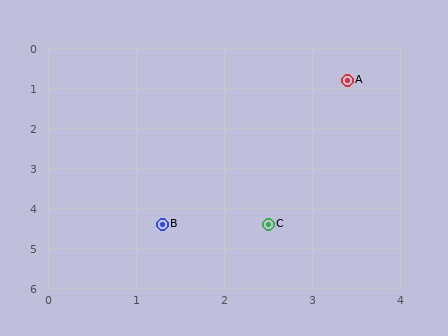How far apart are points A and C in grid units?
Points A and C are about 3.7 grid units apart.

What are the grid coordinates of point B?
Point B is at approximately (1.3, 4.4).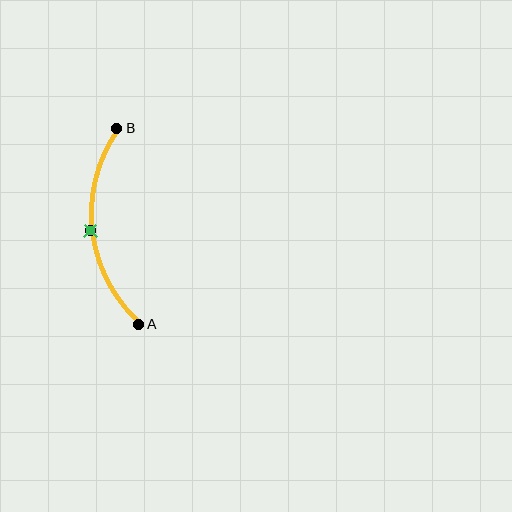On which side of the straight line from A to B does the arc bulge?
The arc bulges to the left of the straight line connecting A and B.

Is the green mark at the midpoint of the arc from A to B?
Yes. The green mark lies on the arc at equal arc-length from both A and B — it is the arc midpoint.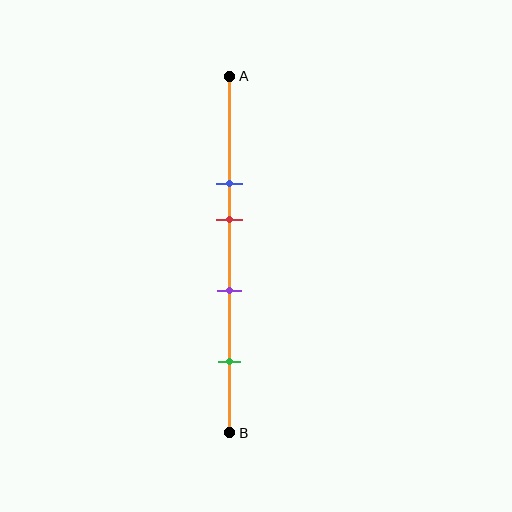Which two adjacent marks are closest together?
The blue and red marks are the closest adjacent pair.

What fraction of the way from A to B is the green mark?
The green mark is approximately 80% (0.8) of the way from A to B.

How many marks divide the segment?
There are 4 marks dividing the segment.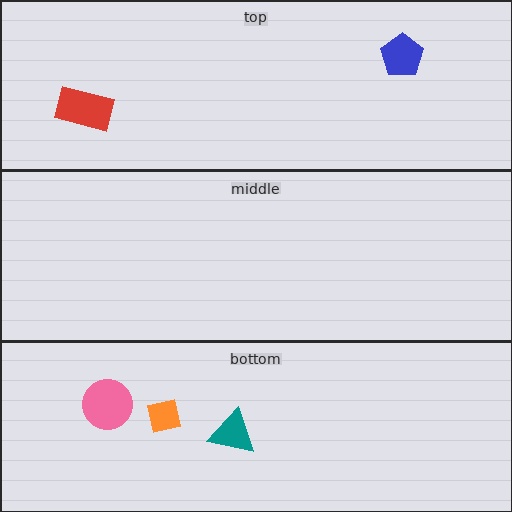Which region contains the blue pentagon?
The top region.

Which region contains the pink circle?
The bottom region.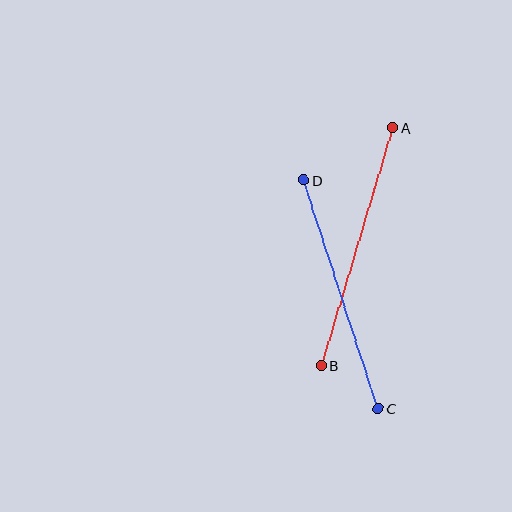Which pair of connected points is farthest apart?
Points A and B are farthest apart.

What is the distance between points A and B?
The distance is approximately 249 pixels.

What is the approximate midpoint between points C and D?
The midpoint is at approximately (341, 294) pixels.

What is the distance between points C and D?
The distance is approximately 240 pixels.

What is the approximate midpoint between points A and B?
The midpoint is at approximately (357, 247) pixels.